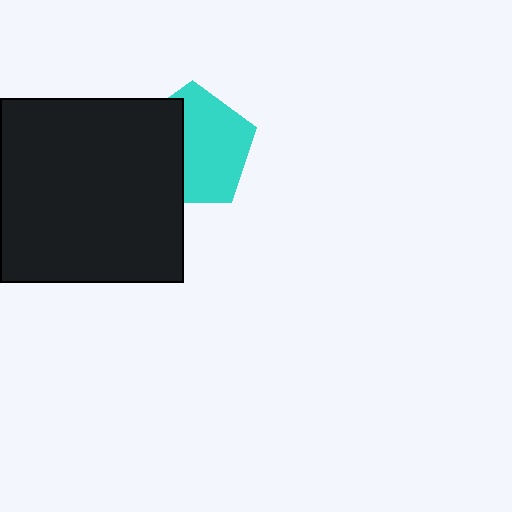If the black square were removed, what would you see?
You would see the complete cyan pentagon.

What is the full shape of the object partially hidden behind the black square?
The partially hidden object is a cyan pentagon.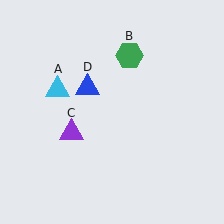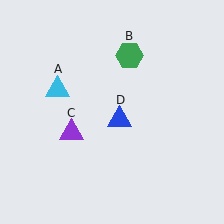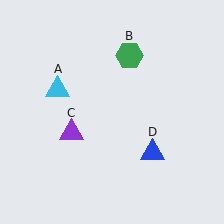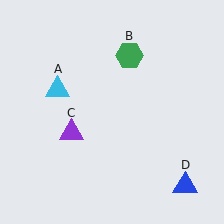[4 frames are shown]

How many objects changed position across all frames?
1 object changed position: blue triangle (object D).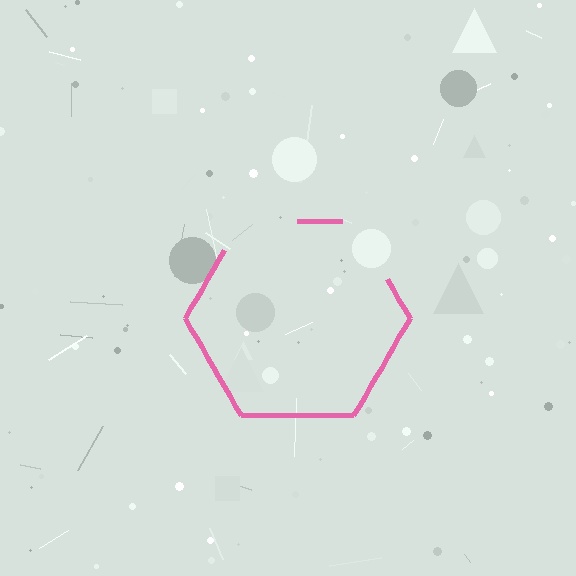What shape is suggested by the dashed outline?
The dashed outline suggests a hexagon.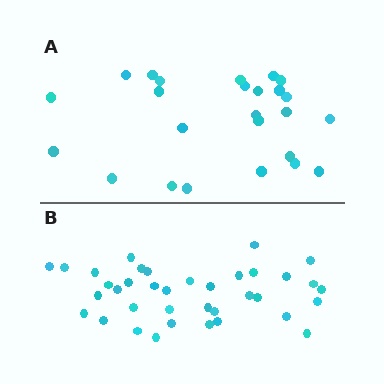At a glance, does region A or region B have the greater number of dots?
Region B (the bottom region) has more dots.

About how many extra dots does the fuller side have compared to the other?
Region B has roughly 12 or so more dots than region A.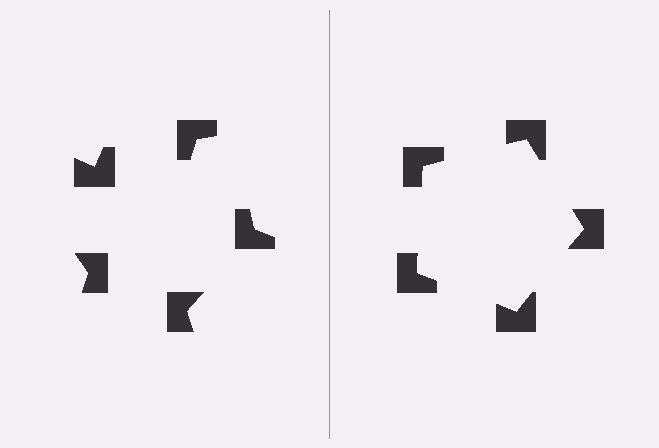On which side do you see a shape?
An illusory pentagon appears on the right side. On the left side the wedge cuts are rotated, so no coherent shape forms.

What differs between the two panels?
The notched squares are positioned identically on both sides; only the wedge orientations differ. On the right they align to a pentagon; on the left they are misaligned.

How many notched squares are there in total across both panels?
10 — 5 on each side.